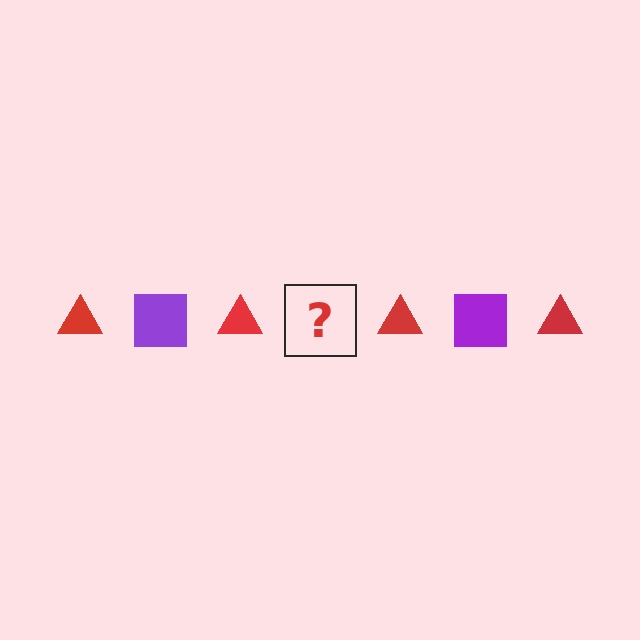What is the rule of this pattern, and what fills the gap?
The rule is that the pattern alternates between red triangle and purple square. The gap should be filled with a purple square.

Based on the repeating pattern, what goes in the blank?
The blank should be a purple square.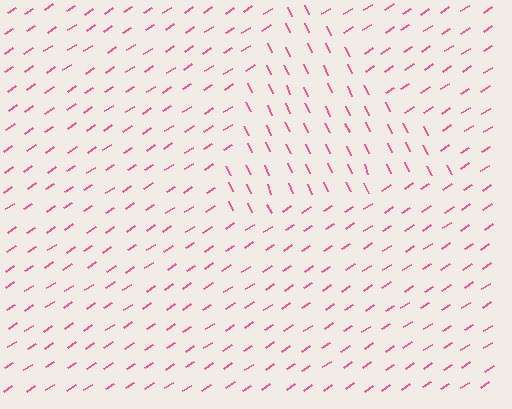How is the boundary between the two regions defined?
The boundary is defined purely by a change in line orientation (approximately 82 degrees difference). All lines are the same color and thickness.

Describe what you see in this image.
The image is filled with small pink line segments. A triangle region in the image has lines oriented differently from the surrounding lines, creating a visible texture boundary.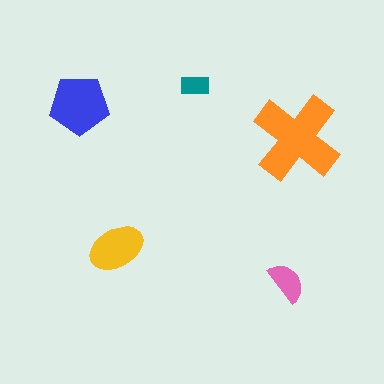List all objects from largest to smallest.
The orange cross, the blue pentagon, the yellow ellipse, the pink semicircle, the teal rectangle.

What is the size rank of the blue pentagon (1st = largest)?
2nd.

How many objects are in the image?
There are 5 objects in the image.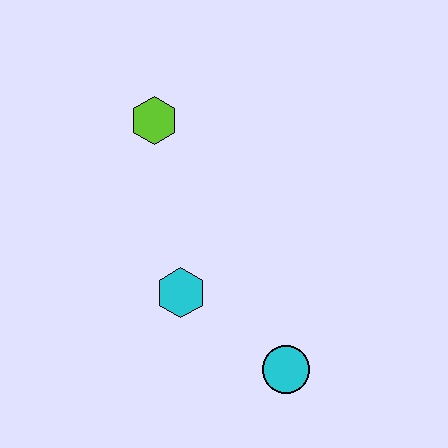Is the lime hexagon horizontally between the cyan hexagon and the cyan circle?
No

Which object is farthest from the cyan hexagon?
The lime hexagon is farthest from the cyan hexagon.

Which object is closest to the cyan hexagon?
The cyan circle is closest to the cyan hexagon.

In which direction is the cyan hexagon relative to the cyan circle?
The cyan hexagon is to the left of the cyan circle.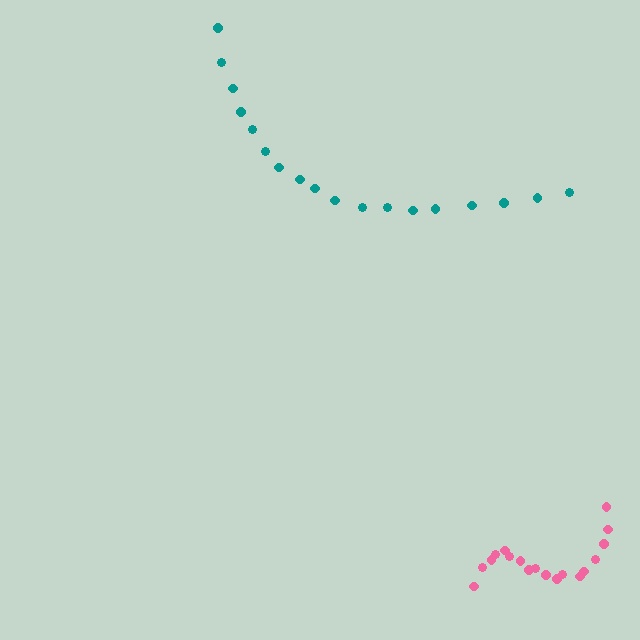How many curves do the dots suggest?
There are 2 distinct paths.